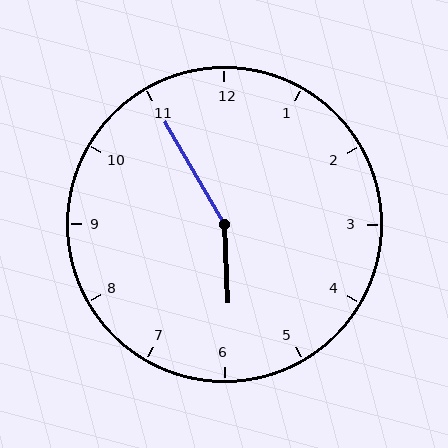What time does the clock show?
5:55.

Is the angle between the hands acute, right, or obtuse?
It is obtuse.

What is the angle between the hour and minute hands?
Approximately 152 degrees.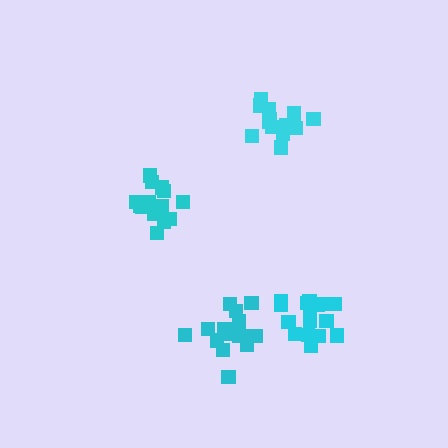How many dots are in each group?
Group 1: 17 dots, Group 2: 17 dots, Group 3: 16 dots, Group 4: 13 dots (63 total).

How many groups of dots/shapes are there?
There are 4 groups.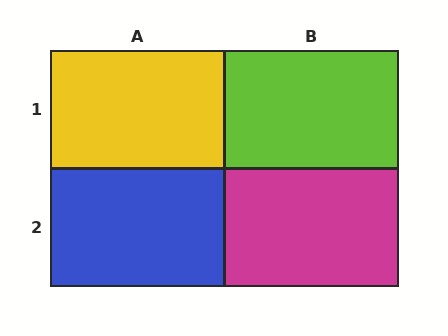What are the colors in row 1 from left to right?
Yellow, lime.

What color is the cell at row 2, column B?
Magenta.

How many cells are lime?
1 cell is lime.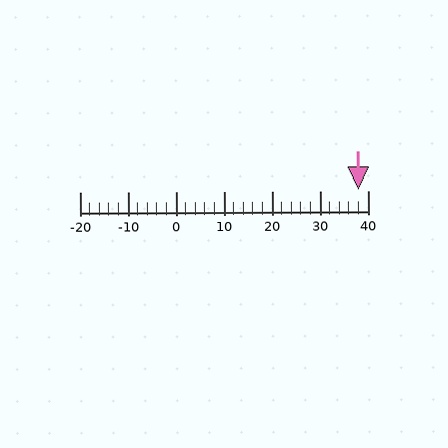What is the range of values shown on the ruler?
The ruler shows values from -20 to 40.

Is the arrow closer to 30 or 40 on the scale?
The arrow is closer to 40.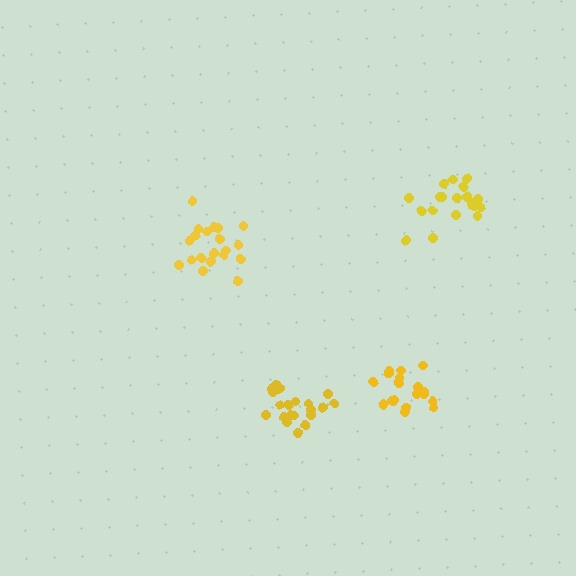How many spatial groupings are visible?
There are 4 spatial groupings.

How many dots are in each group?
Group 1: 20 dots, Group 2: 19 dots, Group 3: 20 dots, Group 4: 20 dots (79 total).